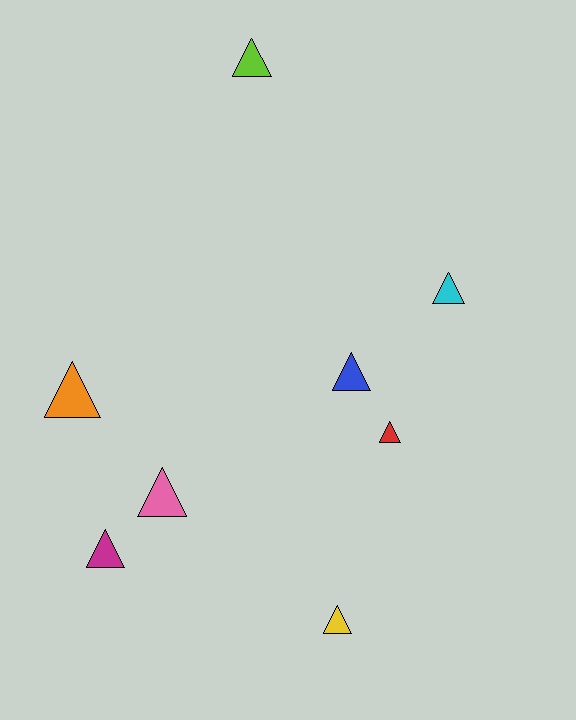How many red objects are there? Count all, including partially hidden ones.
There is 1 red object.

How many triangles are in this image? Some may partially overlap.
There are 8 triangles.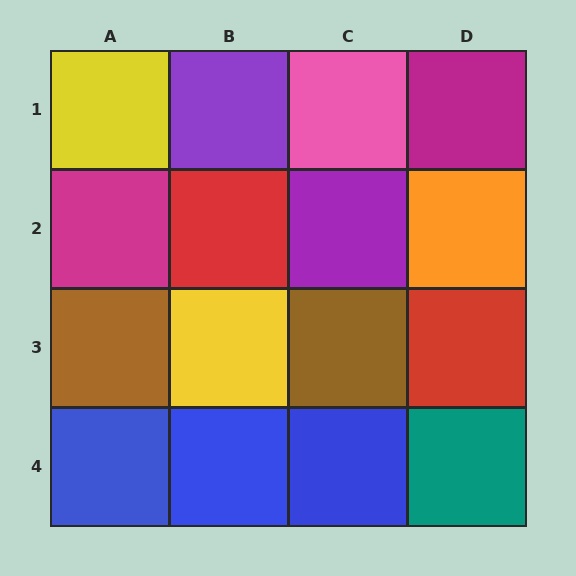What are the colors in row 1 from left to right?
Yellow, purple, pink, magenta.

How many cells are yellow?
2 cells are yellow.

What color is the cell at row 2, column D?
Orange.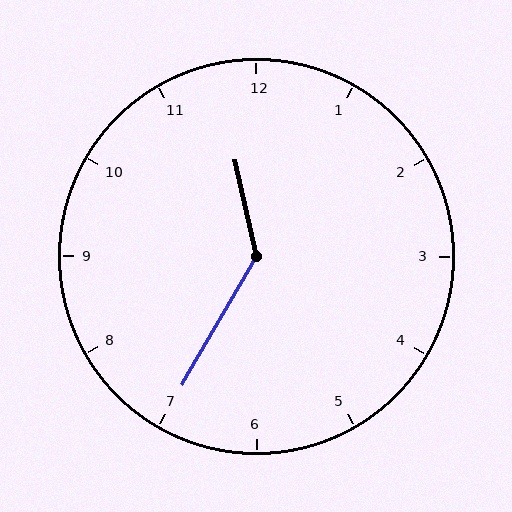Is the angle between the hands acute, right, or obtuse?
It is obtuse.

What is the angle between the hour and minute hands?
Approximately 138 degrees.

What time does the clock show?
11:35.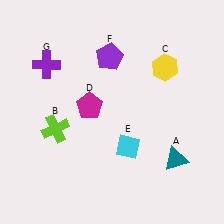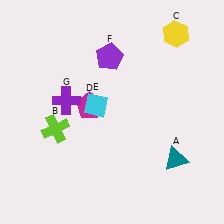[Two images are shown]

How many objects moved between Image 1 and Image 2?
3 objects moved between the two images.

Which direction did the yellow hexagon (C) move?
The yellow hexagon (C) moved up.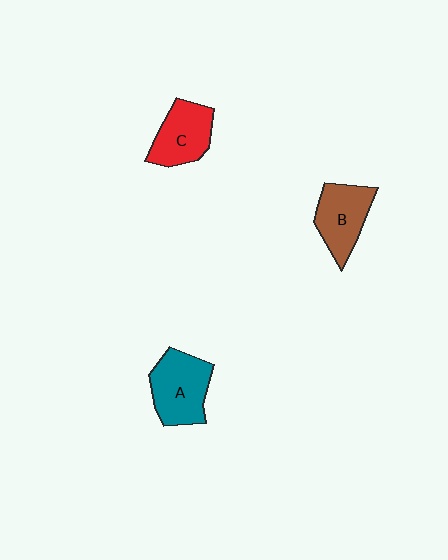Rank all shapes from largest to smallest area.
From largest to smallest: A (teal), B (brown), C (red).